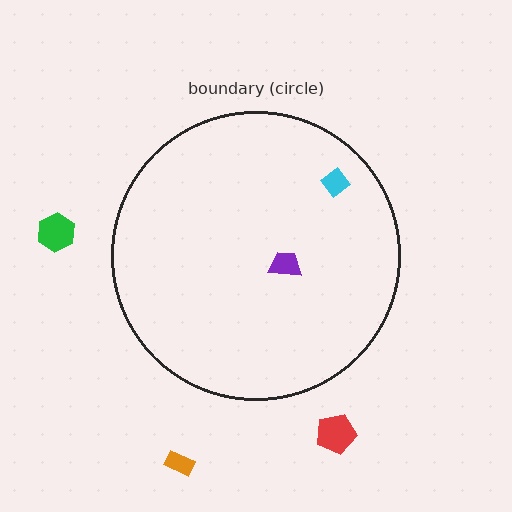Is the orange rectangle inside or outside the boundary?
Outside.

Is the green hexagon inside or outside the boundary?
Outside.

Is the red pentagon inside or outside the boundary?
Outside.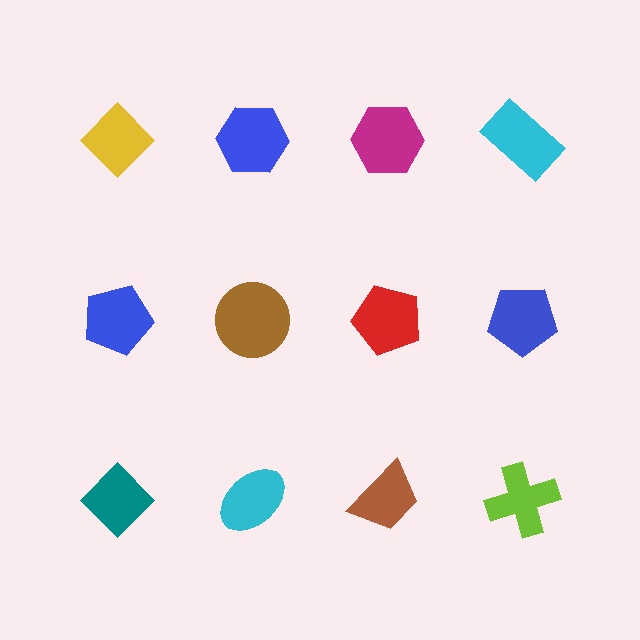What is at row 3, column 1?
A teal diamond.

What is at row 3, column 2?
A cyan ellipse.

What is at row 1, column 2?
A blue hexagon.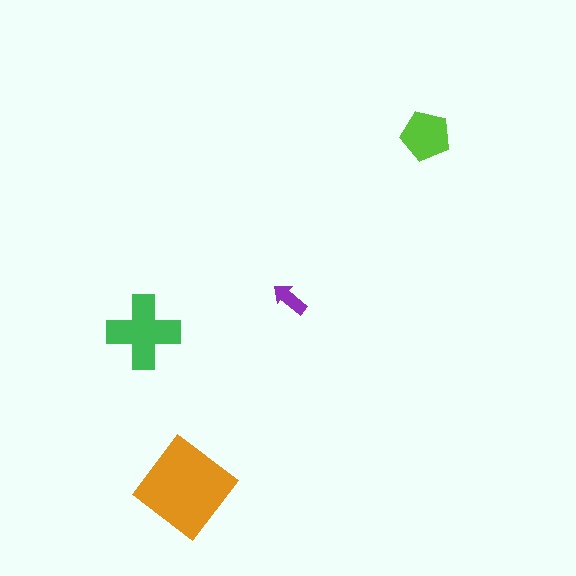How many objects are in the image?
There are 4 objects in the image.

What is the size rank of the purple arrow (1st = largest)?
4th.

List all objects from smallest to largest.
The purple arrow, the lime pentagon, the green cross, the orange diamond.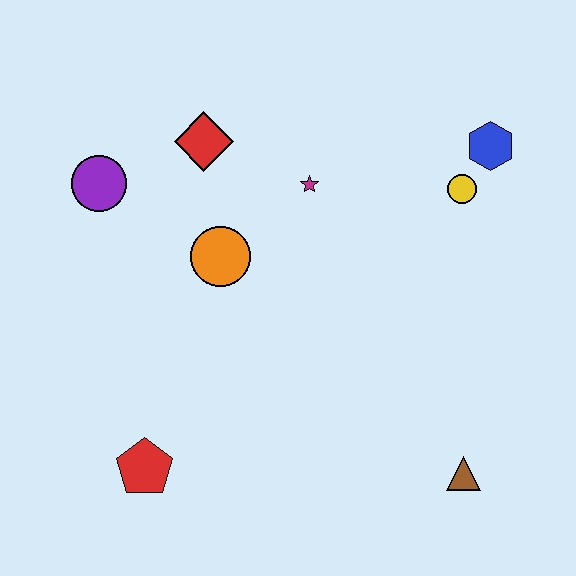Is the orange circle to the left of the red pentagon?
No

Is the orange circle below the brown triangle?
No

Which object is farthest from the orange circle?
The brown triangle is farthest from the orange circle.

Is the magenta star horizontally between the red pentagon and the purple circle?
No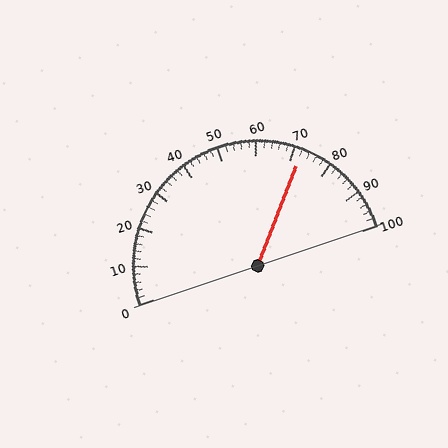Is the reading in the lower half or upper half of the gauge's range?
The reading is in the upper half of the range (0 to 100).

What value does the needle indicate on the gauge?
The needle indicates approximately 72.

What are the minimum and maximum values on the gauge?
The gauge ranges from 0 to 100.